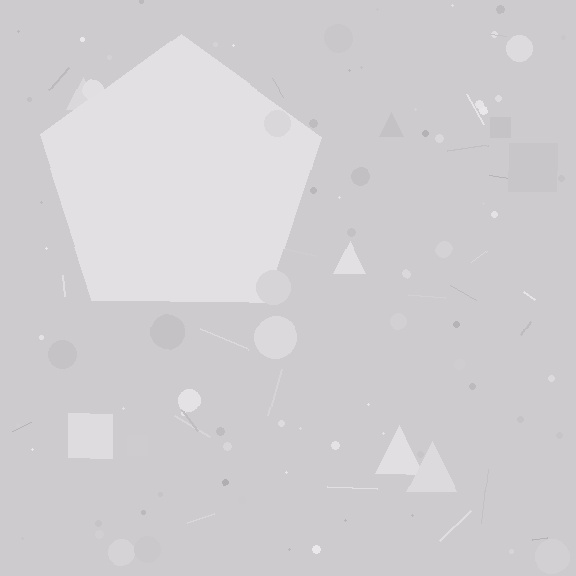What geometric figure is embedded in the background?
A pentagon is embedded in the background.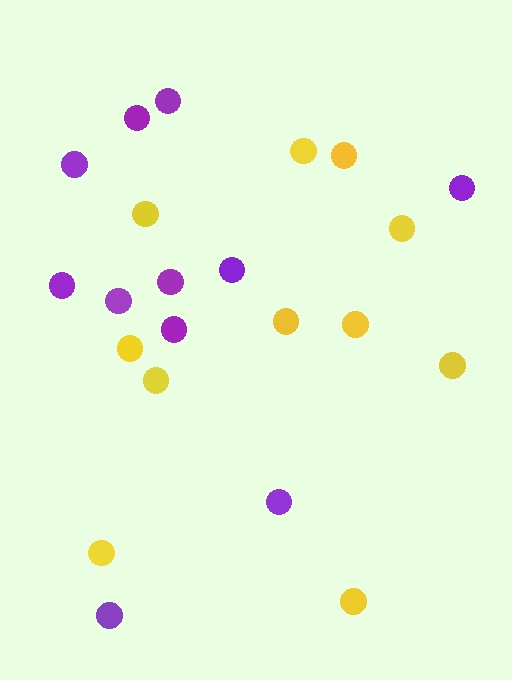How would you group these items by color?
There are 2 groups: one group of yellow circles (11) and one group of purple circles (11).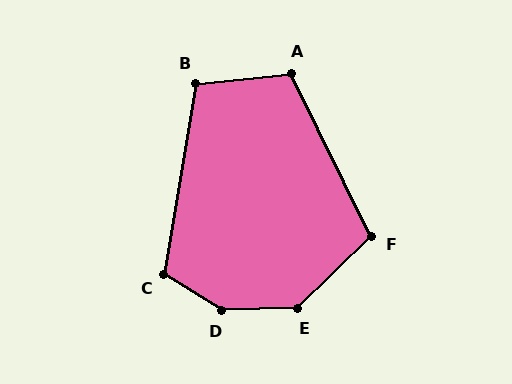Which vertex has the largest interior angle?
D, at approximately 146 degrees.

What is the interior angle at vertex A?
Approximately 110 degrees (obtuse).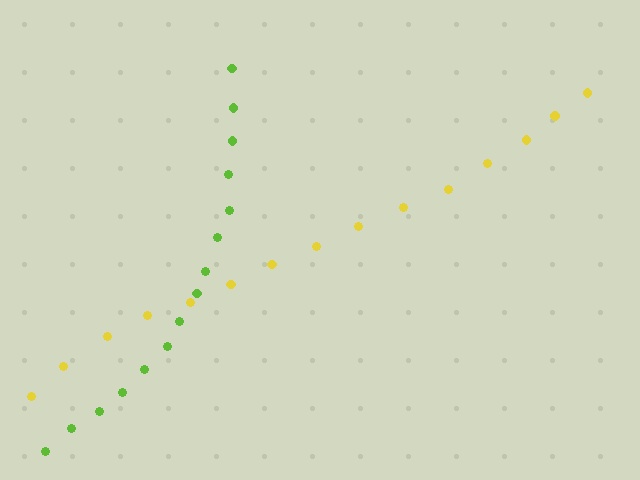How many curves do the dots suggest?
There are 2 distinct paths.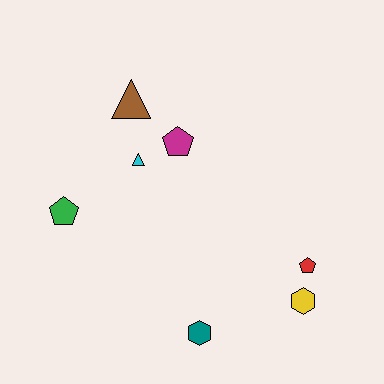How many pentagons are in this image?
There are 3 pentagons.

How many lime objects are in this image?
There are no lime objects.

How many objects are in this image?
There are 7 objects.